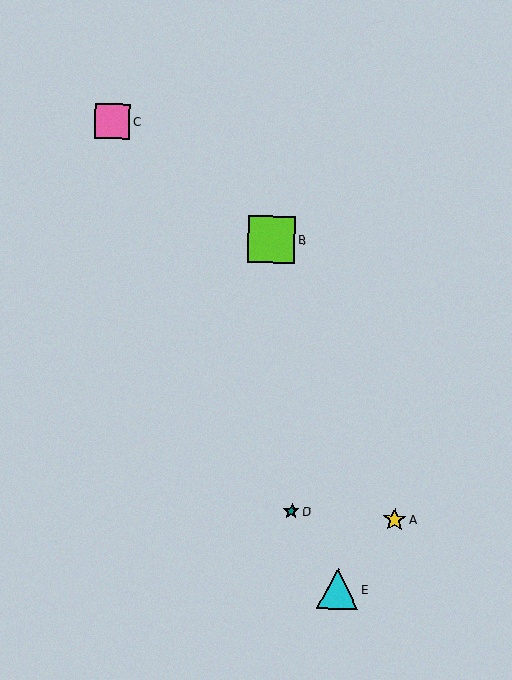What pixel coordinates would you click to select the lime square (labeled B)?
Click at (272, 239) to select the lime square B.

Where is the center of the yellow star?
The center of the yellow star is at (395, 520).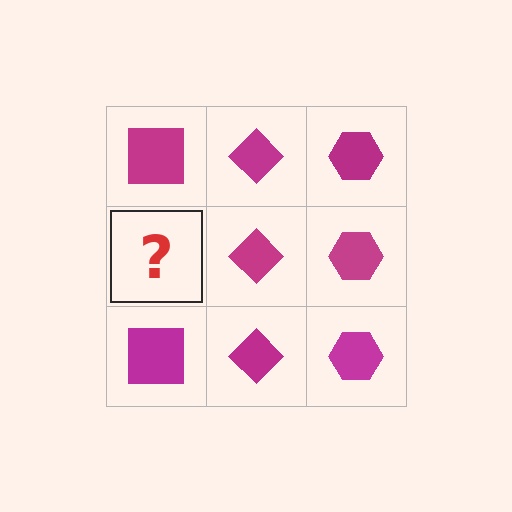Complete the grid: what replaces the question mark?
The question mark should be replaced with a magenta square.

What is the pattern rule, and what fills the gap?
The rule is that each column has a consistent shape. The gap should be filled with a magenta square.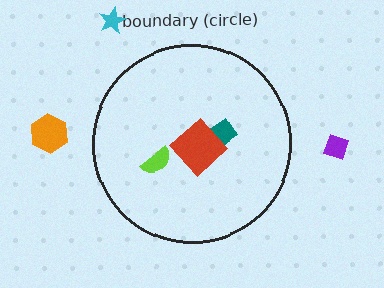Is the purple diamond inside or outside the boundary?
Outside.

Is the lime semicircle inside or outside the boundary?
Inside.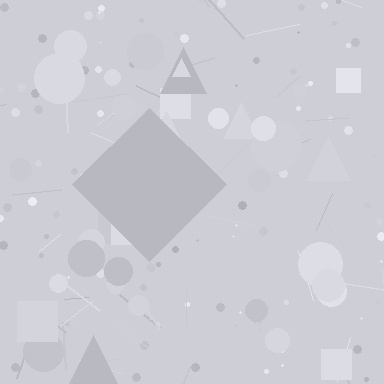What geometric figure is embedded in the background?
A diamond is embedded in the background.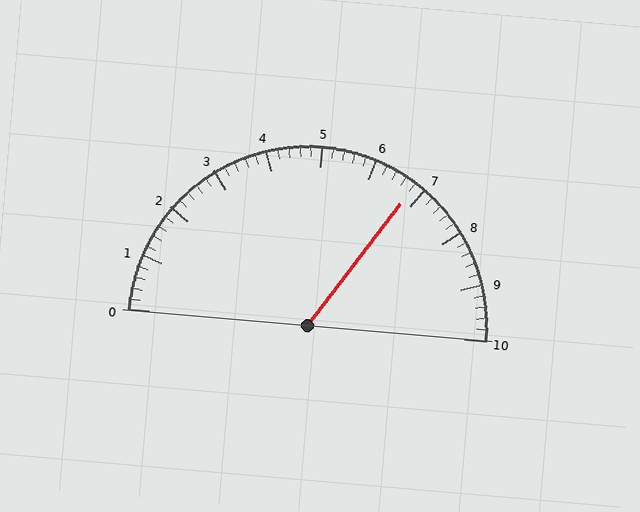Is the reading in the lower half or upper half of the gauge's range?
The reading is in the upper half of the range (0 to 10).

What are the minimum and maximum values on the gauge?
The gauge ranges from 0 to 10.